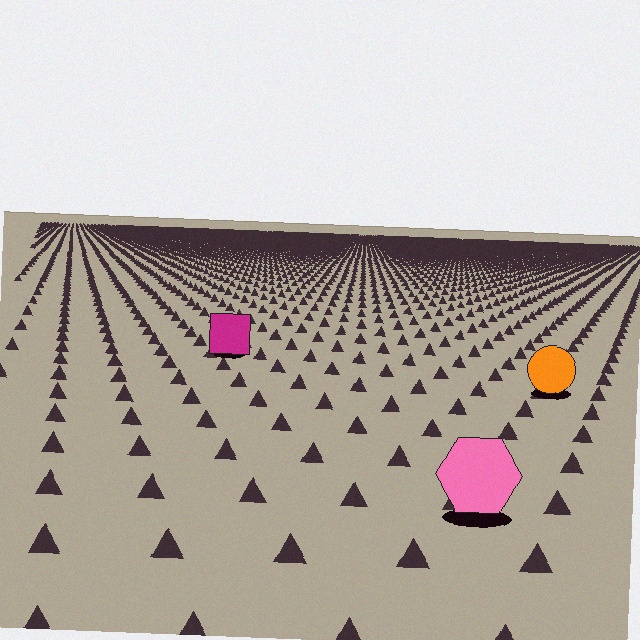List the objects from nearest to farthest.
From nearest to farthest: the pink hexagon, the orange circle, the magenta square.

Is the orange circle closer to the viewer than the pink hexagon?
No. The pink hexagon is closer — you can tell from the texture gradient: the ground texture is coarser near it.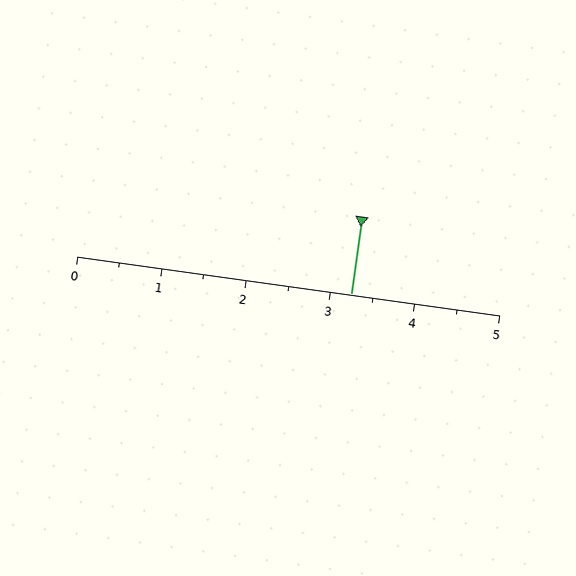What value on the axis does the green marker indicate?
The marker indicates approximately 3.2.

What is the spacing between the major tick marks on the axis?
The major ticks are spaced 1 apart.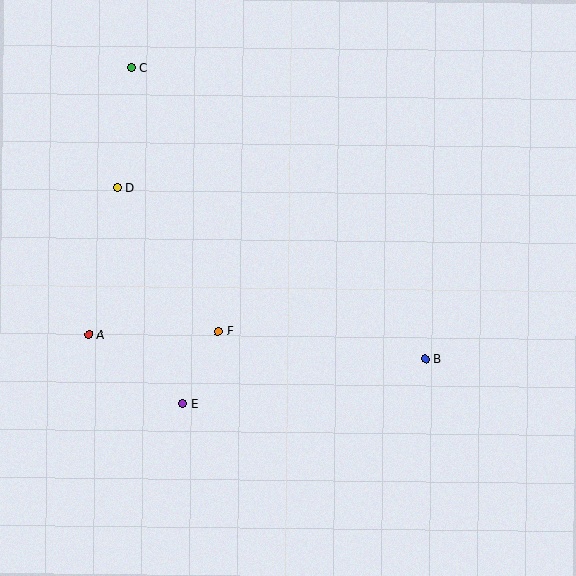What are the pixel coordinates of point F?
Point F is at (218, 331).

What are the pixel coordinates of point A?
Point A is at (89, 335).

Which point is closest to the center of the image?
Point F at (218, 331) is closest to the center.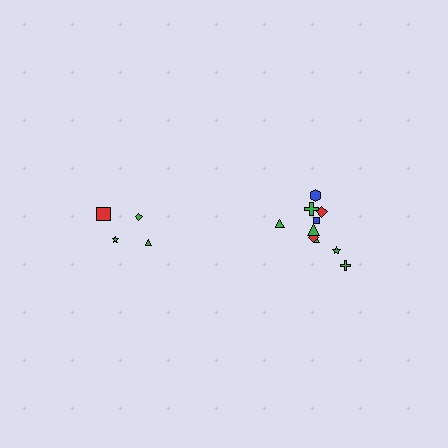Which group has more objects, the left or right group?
The right group.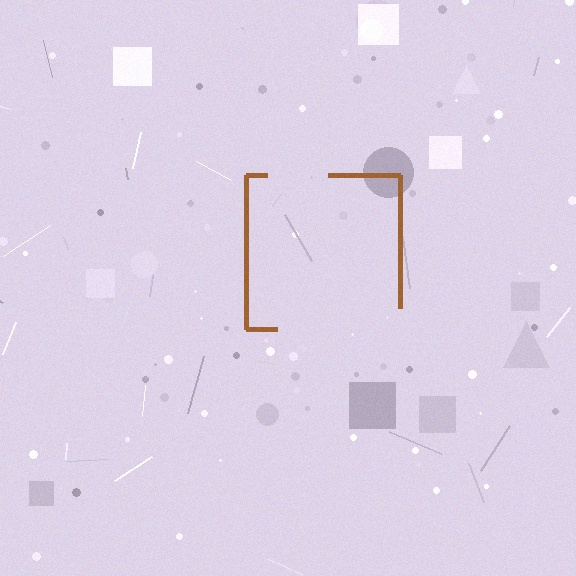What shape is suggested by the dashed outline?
The dashed outline suggests a square.